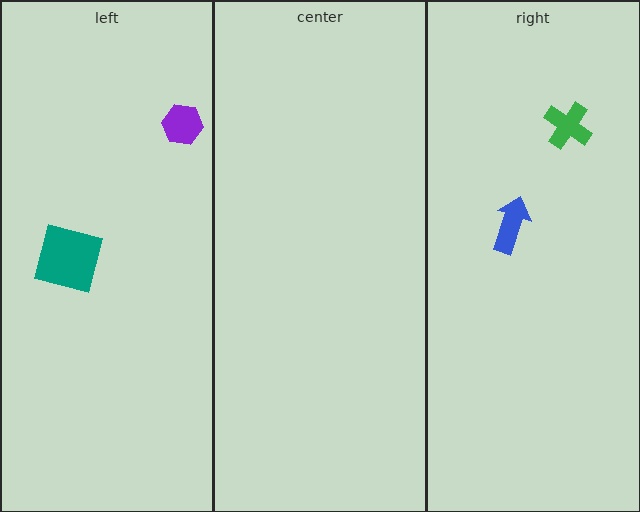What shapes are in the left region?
The purple hexagon, the teal square.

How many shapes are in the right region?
2.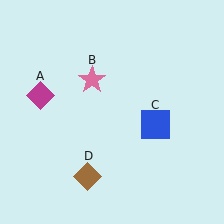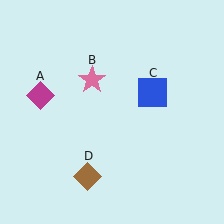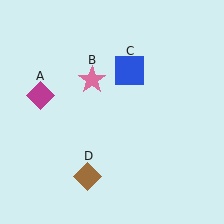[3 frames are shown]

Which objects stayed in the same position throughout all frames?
Magenta diamond (object A) and pink star (object B) and brown diamond (object D) remained stationary.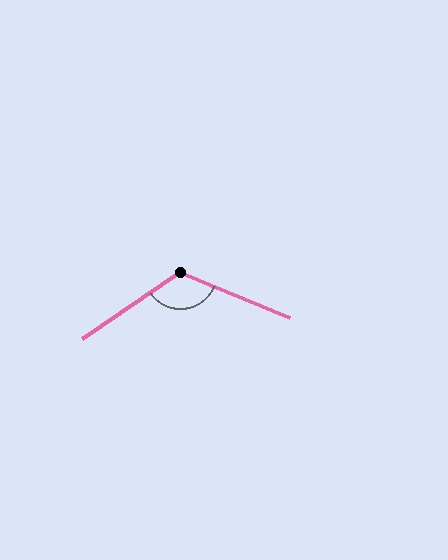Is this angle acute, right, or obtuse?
It is obtuse.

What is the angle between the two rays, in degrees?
Approximately 124 degrees.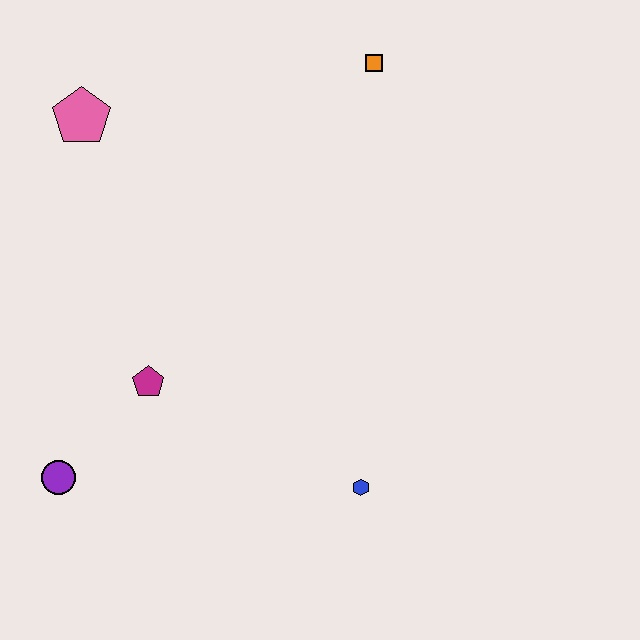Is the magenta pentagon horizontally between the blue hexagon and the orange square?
No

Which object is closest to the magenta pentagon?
The purple circle is closest to the magenta pentagon.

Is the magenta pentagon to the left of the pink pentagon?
No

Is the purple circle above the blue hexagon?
Yes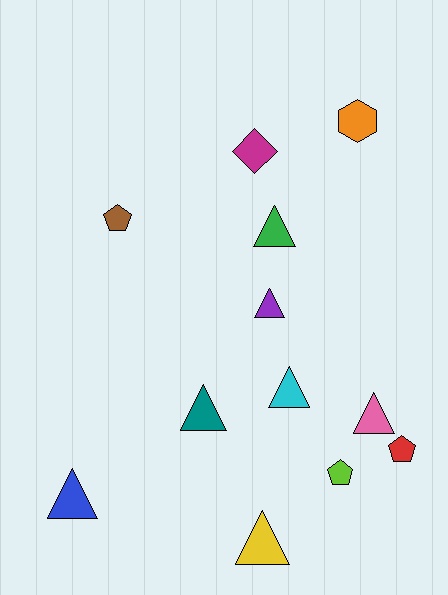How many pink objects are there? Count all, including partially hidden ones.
There is 1 pink object.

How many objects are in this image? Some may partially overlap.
There are 12 objects.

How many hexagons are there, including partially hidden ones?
There is 1 hexagon.